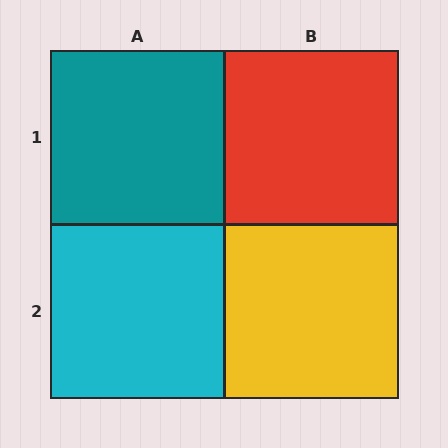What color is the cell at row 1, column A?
Teal.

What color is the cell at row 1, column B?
Red.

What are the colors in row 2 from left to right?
Cyan, yellow.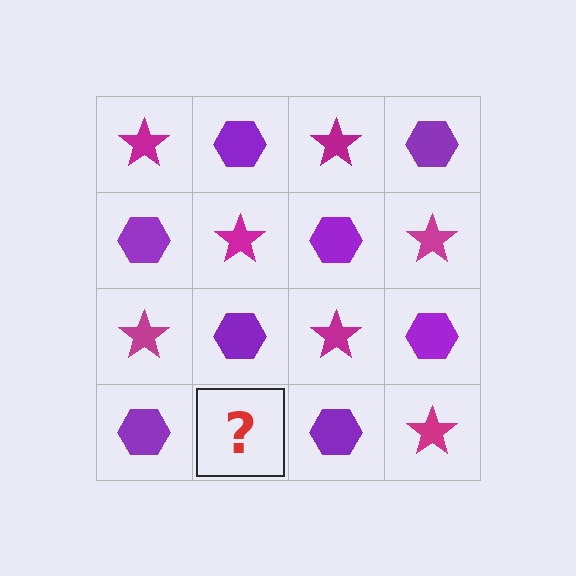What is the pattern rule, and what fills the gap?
The rule is that it alternates magenta star and purple hexagon in a checkerboard pattern. The gap should be filled with a magenta star.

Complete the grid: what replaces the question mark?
The question mark should be replaced with a magenta star.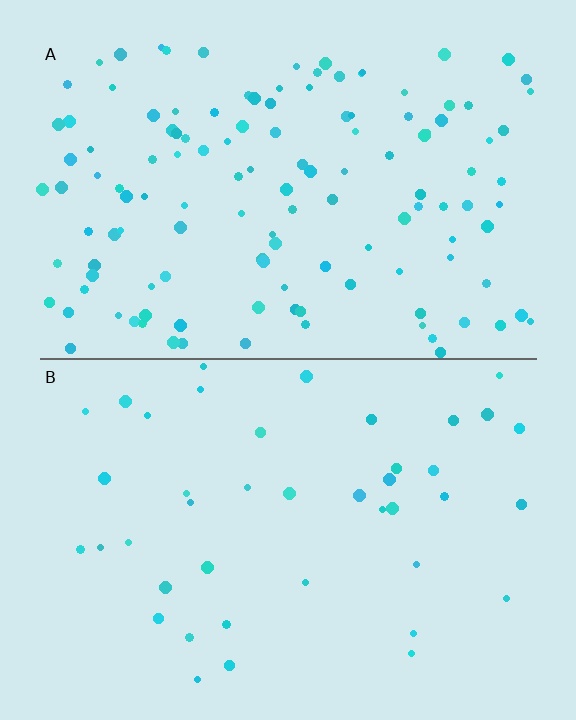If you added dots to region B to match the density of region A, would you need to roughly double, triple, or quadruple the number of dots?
Approximately triple.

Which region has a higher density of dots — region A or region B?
A (the top).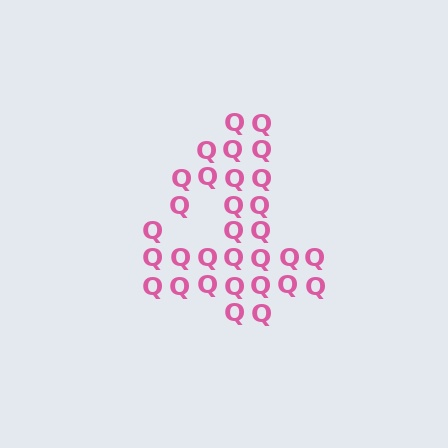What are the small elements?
The small elements are letter Q's.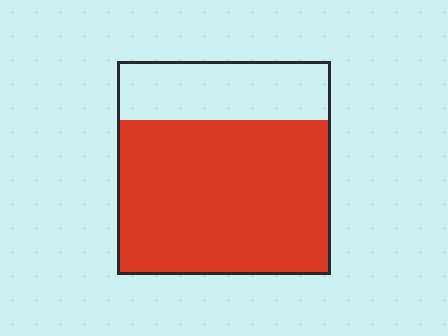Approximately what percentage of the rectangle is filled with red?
Approximately 70%.